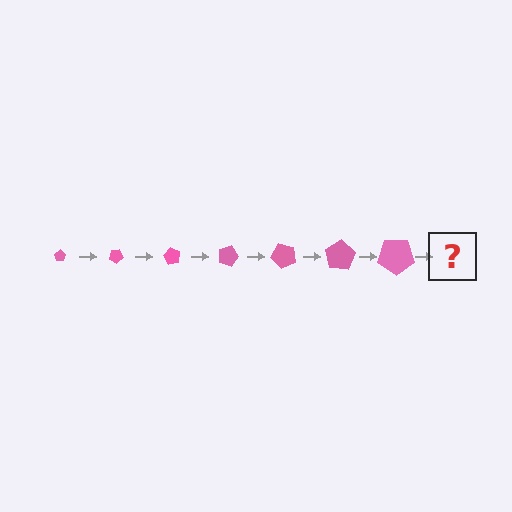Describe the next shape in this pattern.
It should be a pentagon, larger than the previous one and rotated 210 degrees from the start.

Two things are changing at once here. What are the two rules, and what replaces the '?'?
The two rules are that the pentagon grows larger each step and it rotates 30 degrees each step. The '?' should be a pentagon, larger than the previous one and rotated 210 degrees from the start.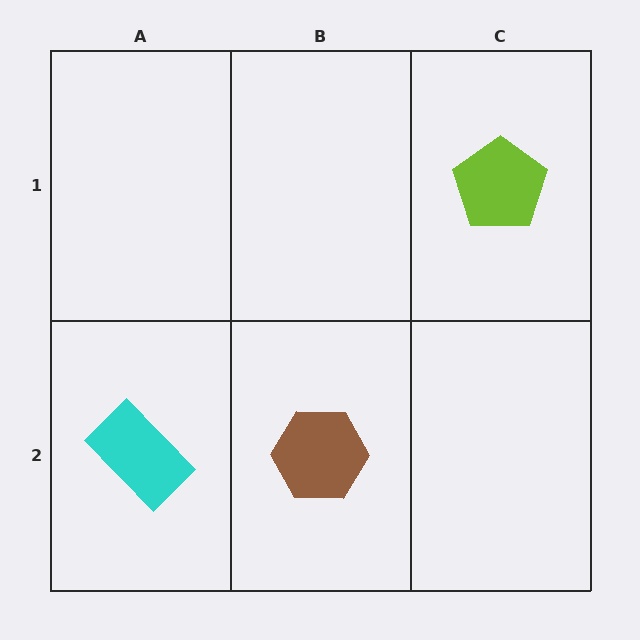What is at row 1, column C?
A lime pentagon.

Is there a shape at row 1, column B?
No, that cell is empty.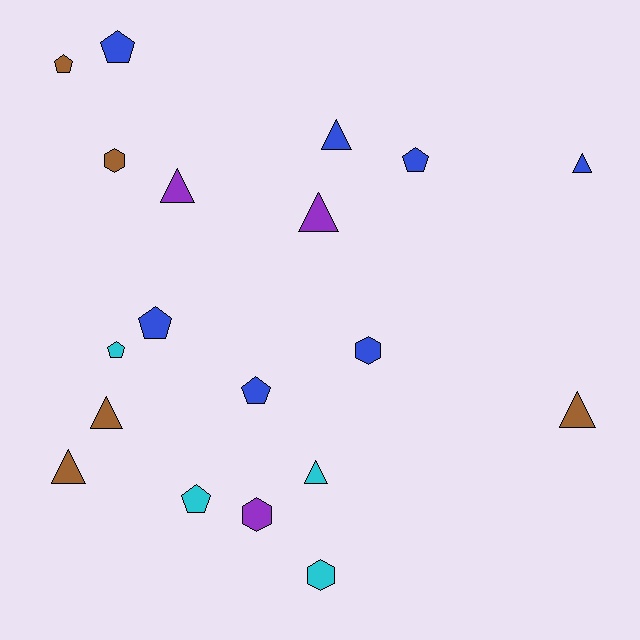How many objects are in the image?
There are 19 objects.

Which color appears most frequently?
Blue, with 7 objects.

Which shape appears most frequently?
Triangle, with 8 objects.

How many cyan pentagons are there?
There are 2 cyan pentagons.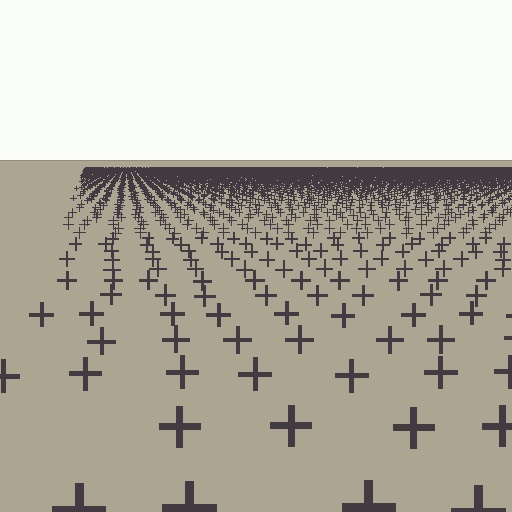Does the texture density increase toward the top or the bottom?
Density increases toward the top.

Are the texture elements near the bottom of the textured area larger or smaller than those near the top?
Larger. Near the bottom, elements are closer to the viewer and appear at a bigger on-screen size.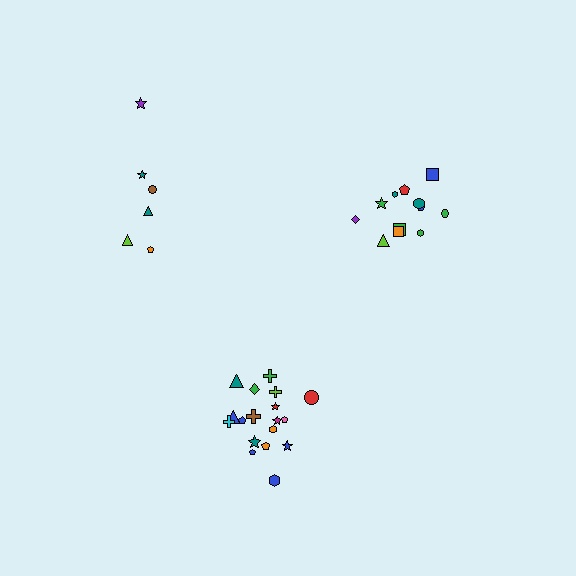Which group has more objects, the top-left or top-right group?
The top-right group.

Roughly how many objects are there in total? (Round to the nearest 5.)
Roughly 35 objects in total.